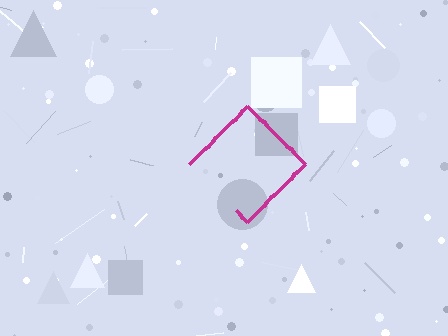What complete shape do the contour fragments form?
The contour fragments form a diamond.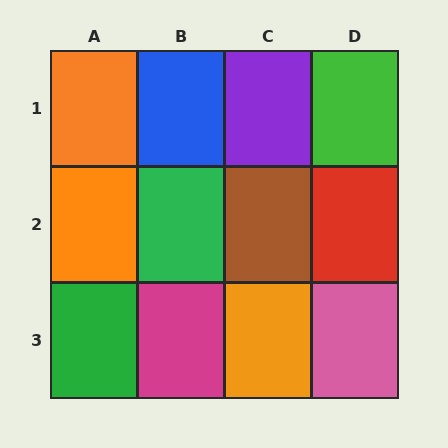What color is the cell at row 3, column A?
Green.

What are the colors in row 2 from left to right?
Orange, green, brown, red.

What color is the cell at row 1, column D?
Green.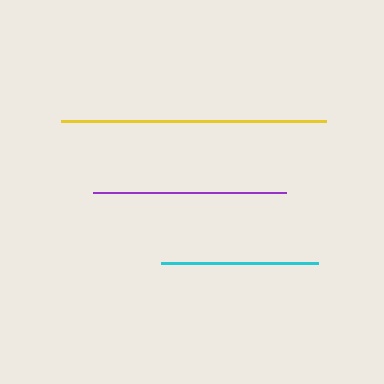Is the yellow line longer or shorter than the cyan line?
The yellow line is longer than the cyan line.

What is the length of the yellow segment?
The yellow segment is approximately 265 pixels long.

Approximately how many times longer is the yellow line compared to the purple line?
The yellow line is approximately 1.4 times the length of the purple line.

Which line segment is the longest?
The yellow line is the longest at approximately 265 pixels.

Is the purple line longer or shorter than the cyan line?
The purple line is longer than the cyan line.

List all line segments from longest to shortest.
From longest to shortest: yellow, purple, cyan.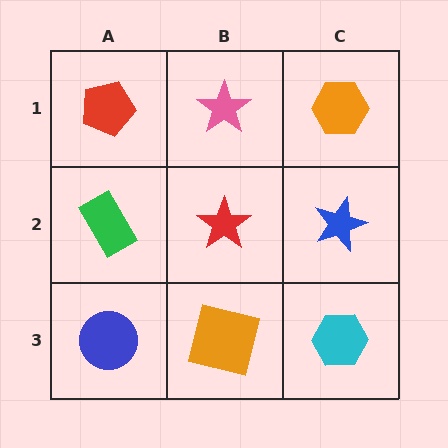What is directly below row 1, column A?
A green rectangle.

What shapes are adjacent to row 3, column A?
A green rectangle (row 2, column A), an orange square (row 3, column B).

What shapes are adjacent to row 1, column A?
A green rectangle (row 2, column A), a pink star (row 1, column B).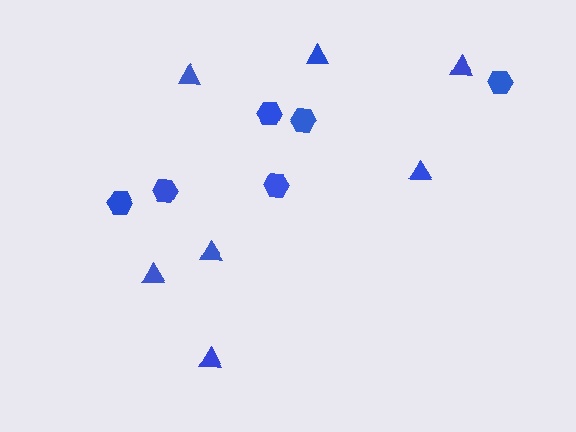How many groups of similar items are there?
There are 2 groups: one group of hexagons (6) and one group of triangles (7).